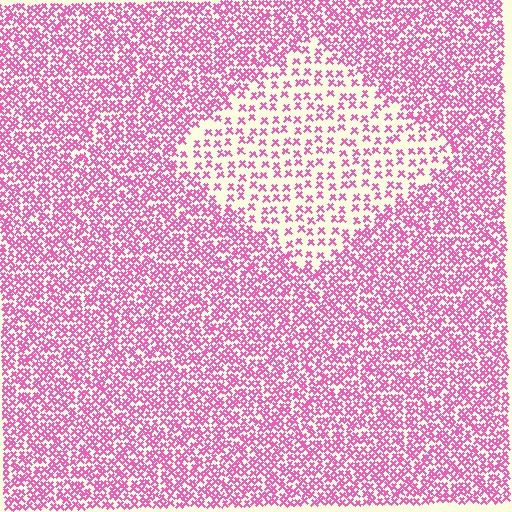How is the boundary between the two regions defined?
The boundary is defined by a change in element density (approximately 2.3x ratio). All elements are the same color, size, and shape.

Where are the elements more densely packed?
The elements are more densely packed outside the diamond boundary.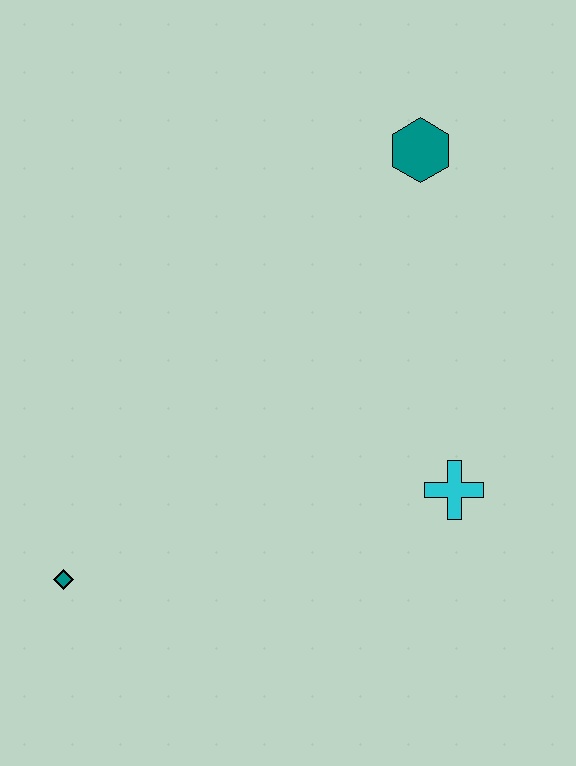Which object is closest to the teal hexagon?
The cyan cross is closest to the teal hexagon.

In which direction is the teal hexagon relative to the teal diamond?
The teal hexagon is above the teal diamond.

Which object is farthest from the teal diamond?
The teal hexagon is farthest from the teal diamond.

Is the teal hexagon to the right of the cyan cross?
No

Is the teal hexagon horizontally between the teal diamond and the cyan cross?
Yes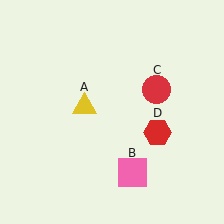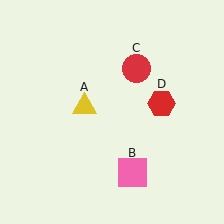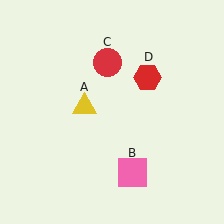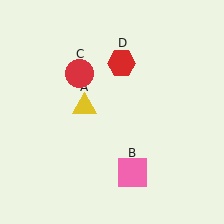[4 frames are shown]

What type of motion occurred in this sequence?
The red circle (object C), red hexagon (object D) rotated counterclockwise around the center of the scene.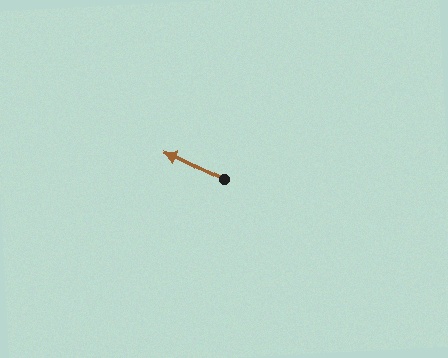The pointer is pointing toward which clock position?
Roughly 10 o'clock.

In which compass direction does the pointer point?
Northwest.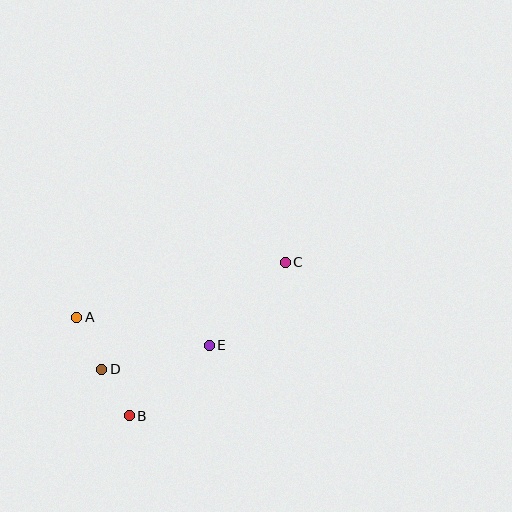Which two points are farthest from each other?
Points B and C are farthest from each other.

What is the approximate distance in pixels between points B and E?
The distance between B and E is approximately 107 pixels.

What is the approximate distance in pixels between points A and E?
The distance between A and E is approximately 136 pixels.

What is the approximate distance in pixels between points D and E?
The distance between D and E is approximately 110 pixels.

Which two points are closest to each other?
Points B and D are closest to each other.